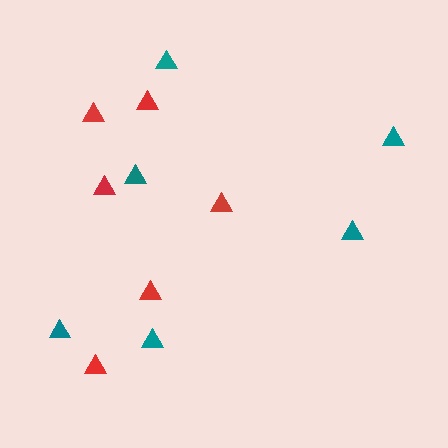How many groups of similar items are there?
There are 2 groups: one group of teal triangles (6) and one group of red triangles (6).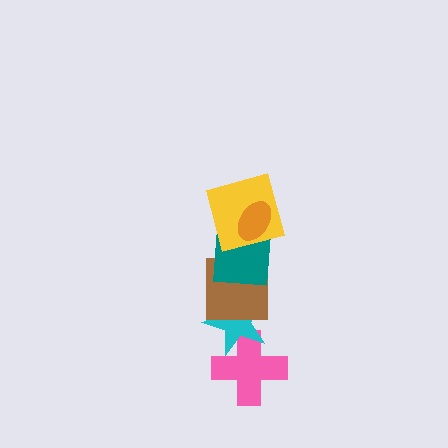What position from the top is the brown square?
The brown square is 4th from the top.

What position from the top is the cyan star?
The cyan star is 5th from the top.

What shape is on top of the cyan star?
The brown square is on top of the cyan star.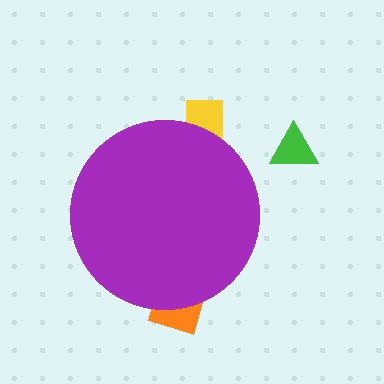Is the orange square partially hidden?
Yes, the orange square is partially hidden behind the purple circle.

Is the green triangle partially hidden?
No, the green triangle is fully visible.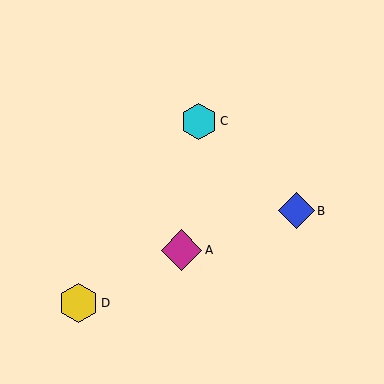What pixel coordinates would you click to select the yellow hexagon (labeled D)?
Click at (79, 303) to select the yellow hexagon D.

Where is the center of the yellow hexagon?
The center of the yellow hexagon is at (79, 303).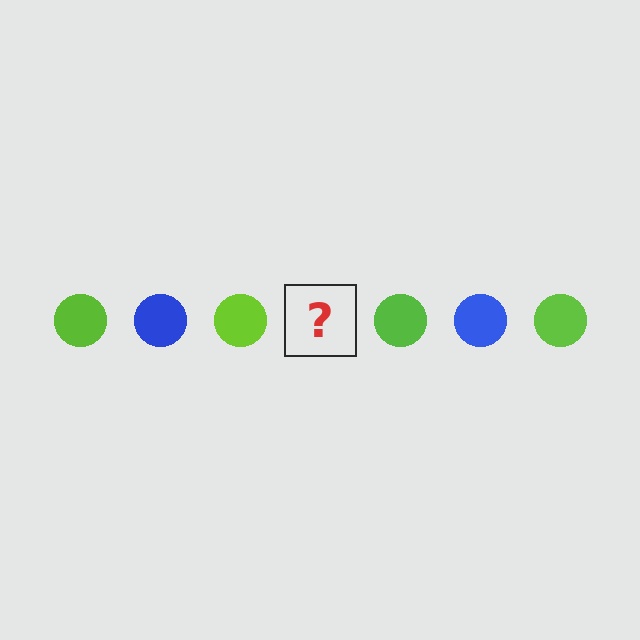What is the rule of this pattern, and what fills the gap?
The rule is that the pattern cycles through lime, blue circles. The gap should be filled with a blue circle.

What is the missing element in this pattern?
The missing element is a blue circle.